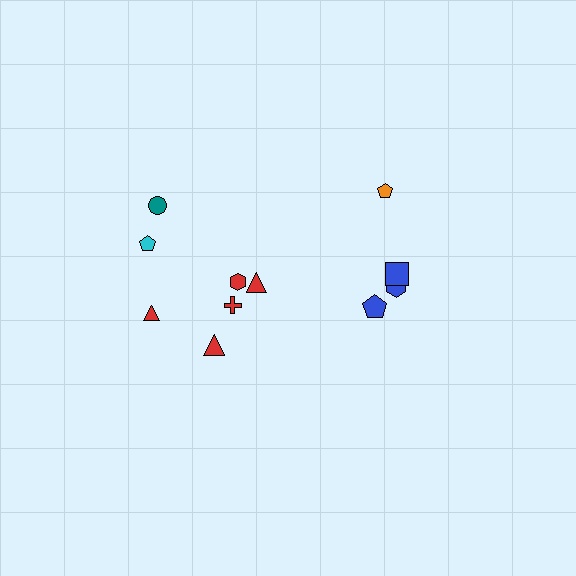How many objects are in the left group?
There are 7 objects.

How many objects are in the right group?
There are 4 objects.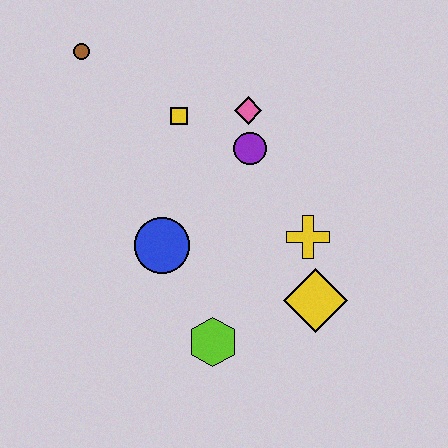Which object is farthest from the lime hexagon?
The brown circle is farthest from the lime hexagon.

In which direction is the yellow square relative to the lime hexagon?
The yellow square is above the lime hexagon.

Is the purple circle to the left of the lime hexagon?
No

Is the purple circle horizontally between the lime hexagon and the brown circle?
No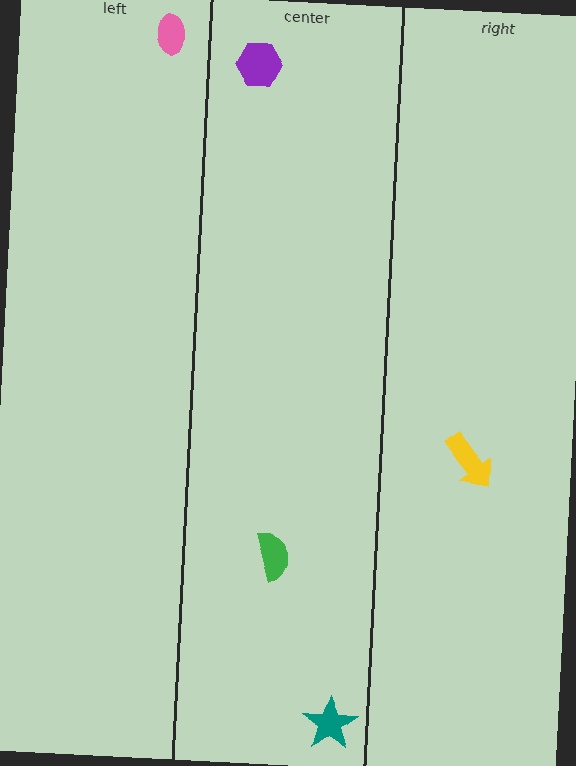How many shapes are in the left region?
1.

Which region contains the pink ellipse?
The left region.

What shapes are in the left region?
The pink ellipse.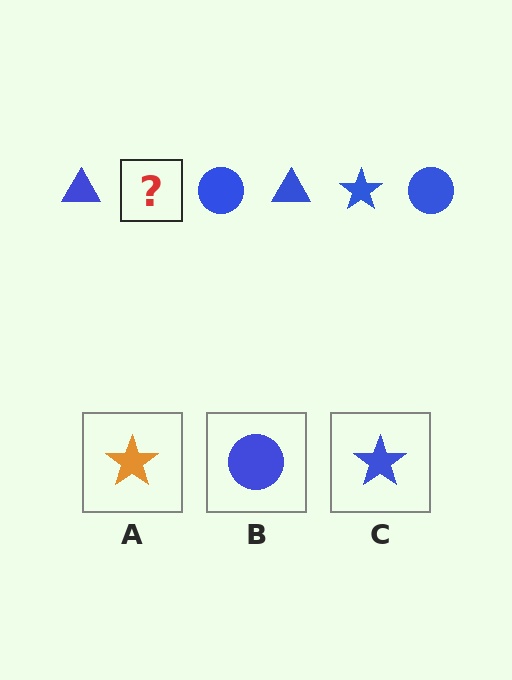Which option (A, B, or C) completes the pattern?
C.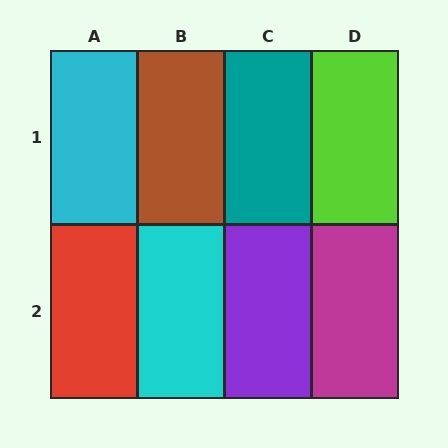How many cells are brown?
1 cell is brown.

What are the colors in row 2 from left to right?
Red, cyan, purple, magenta.